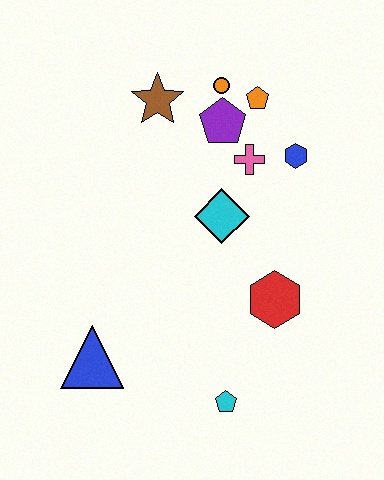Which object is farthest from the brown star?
The cyan pentagon is farthest from the brown star.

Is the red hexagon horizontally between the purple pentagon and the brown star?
No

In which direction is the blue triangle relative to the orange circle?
The blue triangle is below the orange circle.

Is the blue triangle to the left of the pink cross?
Yes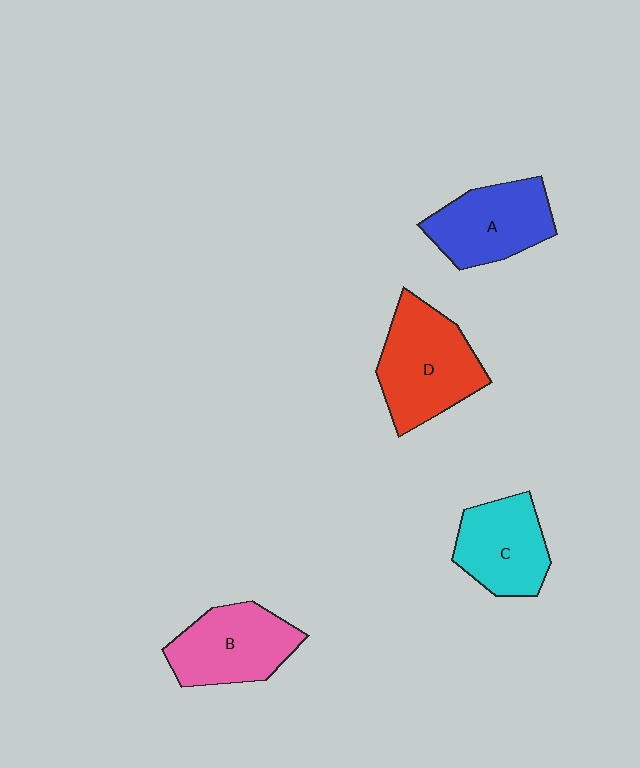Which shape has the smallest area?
Shape C (cyan).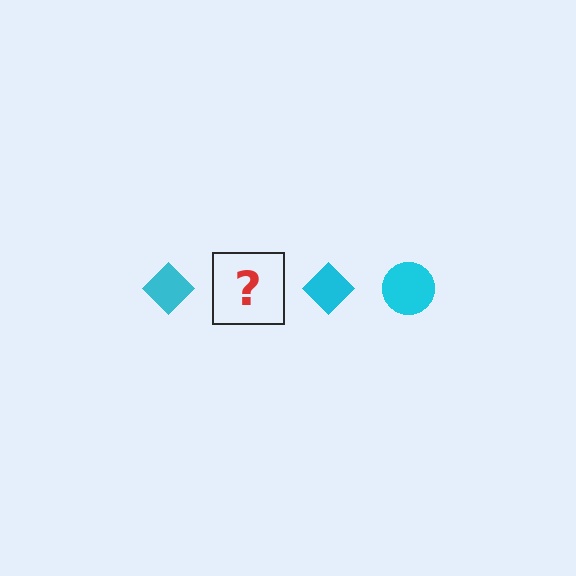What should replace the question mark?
The question mark should be replaced with a cyan circle.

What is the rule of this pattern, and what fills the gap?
The rule is that the pattern cycles through diamond, circle shapes in cyan. The gap should be filled with a cyan circle.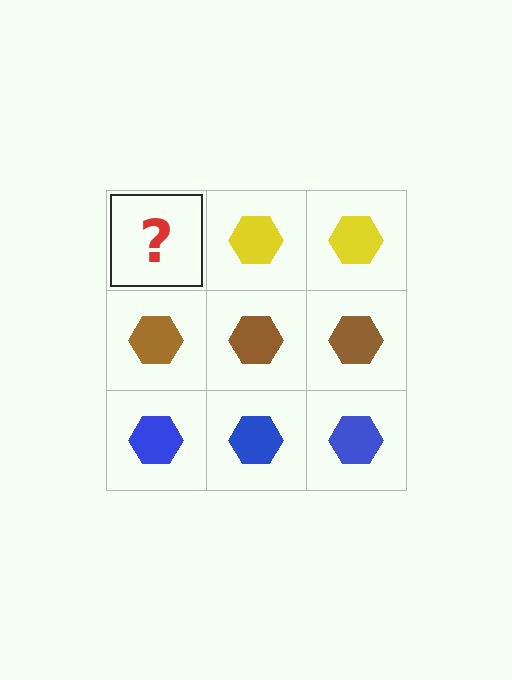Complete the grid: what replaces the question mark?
The question mark should be replaced with a yellow hexagon.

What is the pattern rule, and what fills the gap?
The rule is that each row has a consistent color. The gap should be filled with a yellow hexagon.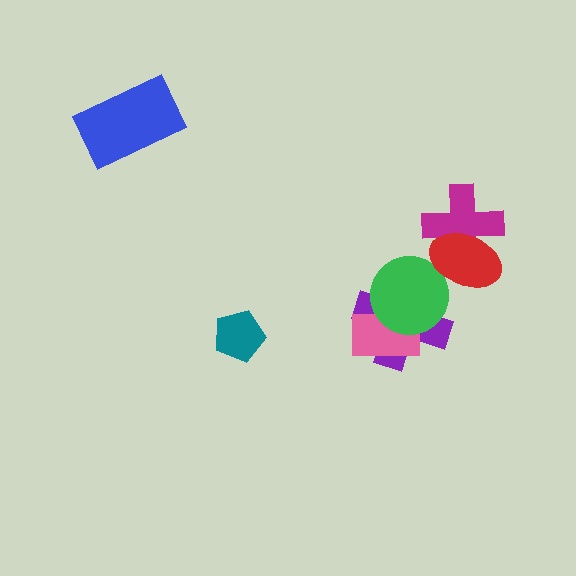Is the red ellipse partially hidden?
No, no other shape covers it.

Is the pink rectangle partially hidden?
Yes, it is partially covered by another shape.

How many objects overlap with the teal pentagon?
0 objects overlap with the teal pentagon.